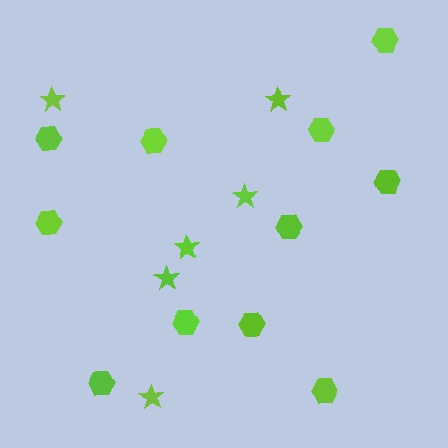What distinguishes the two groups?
There are 2 groups: one group of hexagons (11) and one group of stars (6).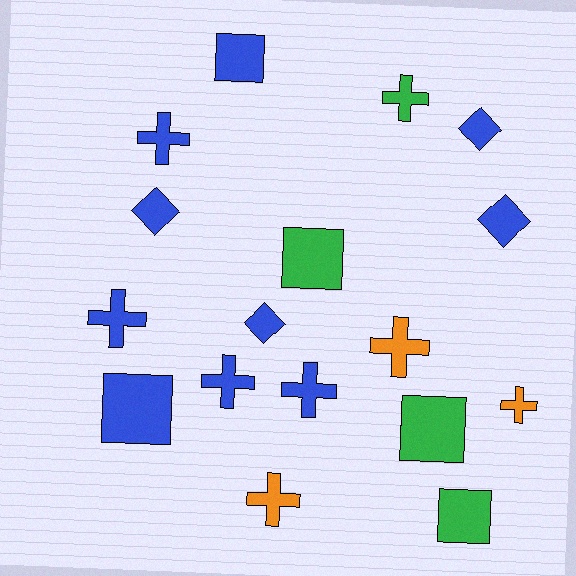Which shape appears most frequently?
Cross, with 8 objects.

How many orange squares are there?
There are no orange squares.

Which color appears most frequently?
Blue, with 10 objects.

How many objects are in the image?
There are 17 objects.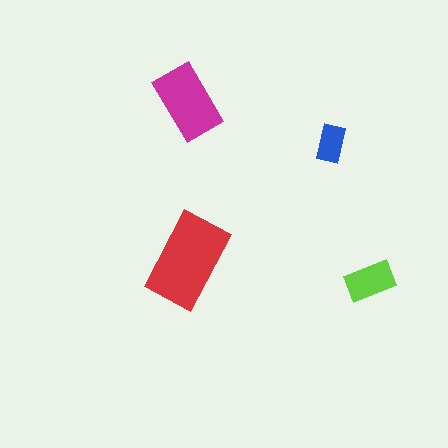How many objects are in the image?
There are 4 objects in the image.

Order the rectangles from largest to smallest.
the red one, the magenta one, the lime one, the blue one.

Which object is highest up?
The magenta rectangle is topmost.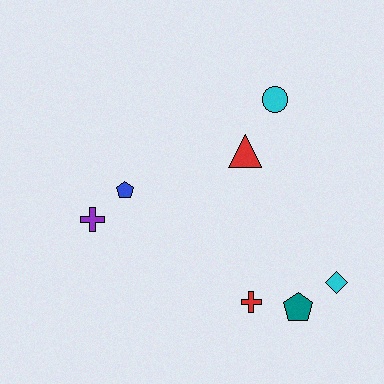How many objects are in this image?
There are 7 objects.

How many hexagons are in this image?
There are no hexagons.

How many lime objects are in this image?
There are no lime objects.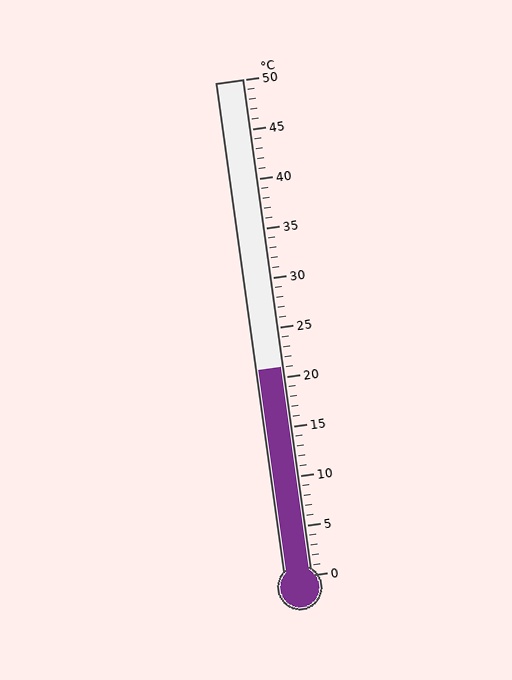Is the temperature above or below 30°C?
The temperature is below 30°C.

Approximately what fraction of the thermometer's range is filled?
The thermometer is filled to approximately 40% of its range.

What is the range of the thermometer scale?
The thermometer scale ranges from 0°C to 50°C.